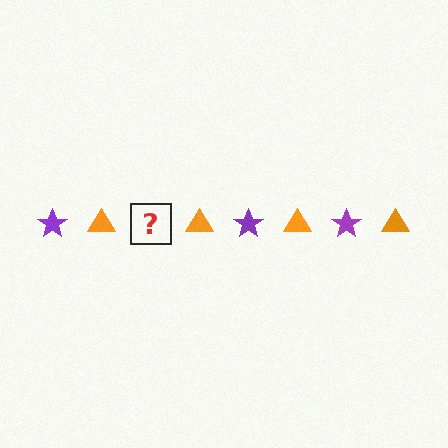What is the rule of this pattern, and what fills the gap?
The rule is that the pattern alternates between purple star and orange triangle. The gap should be filled with a purple star.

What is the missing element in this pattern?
The missing element is a purple star.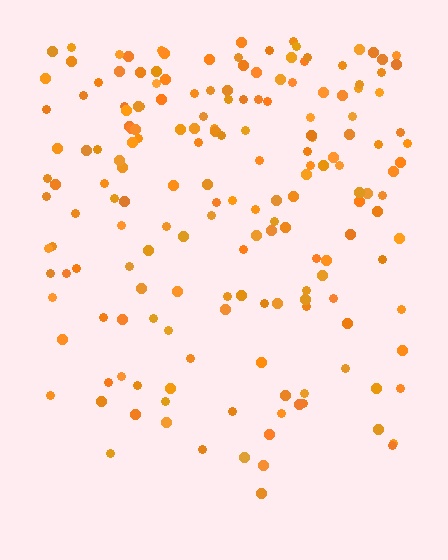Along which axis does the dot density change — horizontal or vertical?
Vertical.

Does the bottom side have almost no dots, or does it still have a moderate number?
Still a moderate number, just noticeably fewer than the top.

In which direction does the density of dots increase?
From bottom to top, with the top side densest.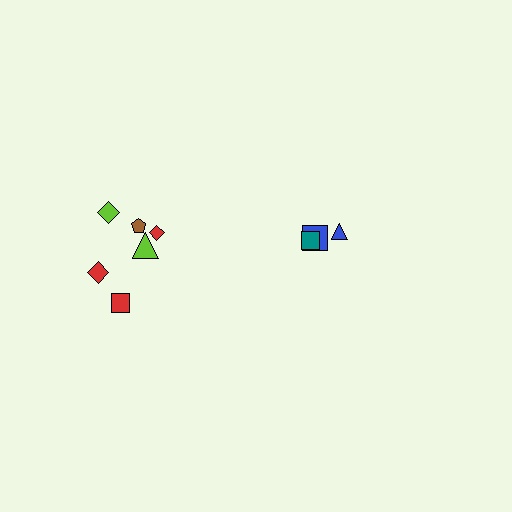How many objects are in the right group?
There are 3 objects.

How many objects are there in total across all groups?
There are 9 objects.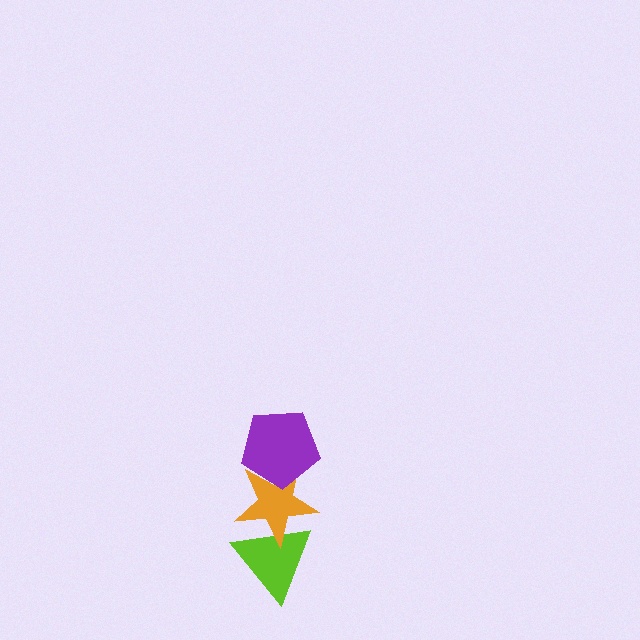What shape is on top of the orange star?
The purple pentagon is on top of the orange star.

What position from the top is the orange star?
The orange star is 2nd from the top.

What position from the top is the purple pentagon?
The purple pentagon is 1st from the top.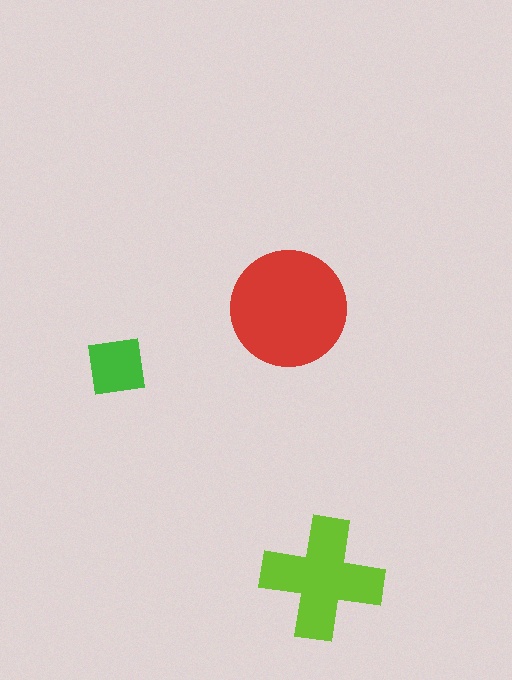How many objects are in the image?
There are 3 objects in the image.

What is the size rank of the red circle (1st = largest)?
1st.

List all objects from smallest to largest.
The green square, the lime cross, the red circle.